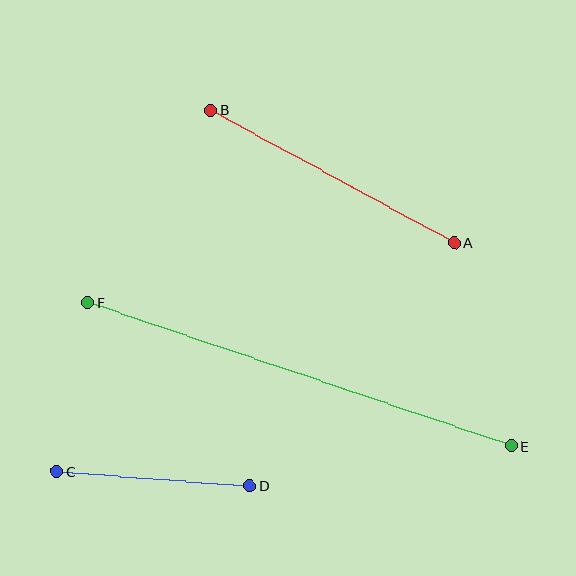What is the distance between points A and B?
The distance is approximately 278 pixels.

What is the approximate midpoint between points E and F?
The midpoint is at approximately (299, 375) pixels.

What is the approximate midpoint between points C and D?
The midpoint is at approximately (153, 478) pixels.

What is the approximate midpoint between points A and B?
The midpoint is at approximately (332, 176) pixels.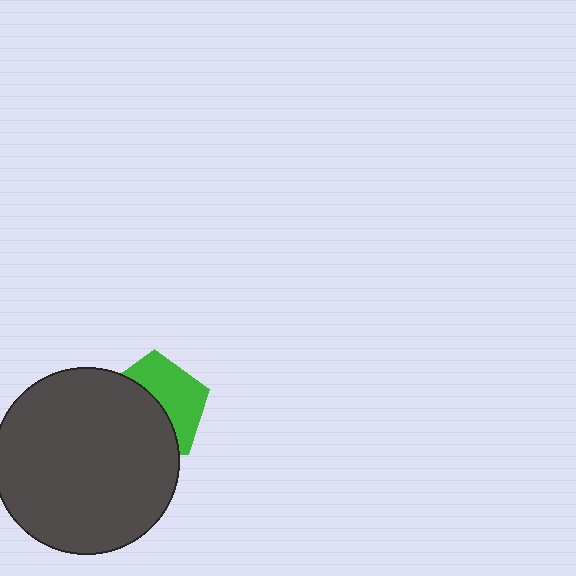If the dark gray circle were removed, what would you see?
You would see the complete green pentagon.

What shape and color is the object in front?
The object in front is a dark gray circle.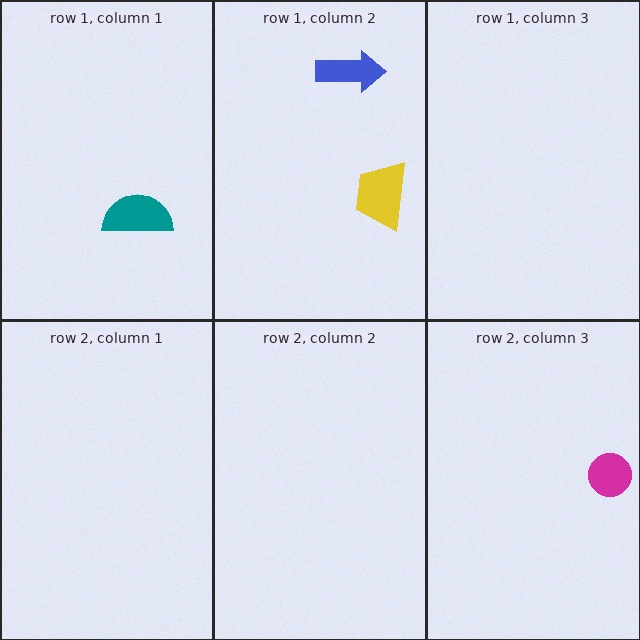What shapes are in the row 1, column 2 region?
The blue arrow, the yellow trapezoid.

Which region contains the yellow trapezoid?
The row 1, column 2 region.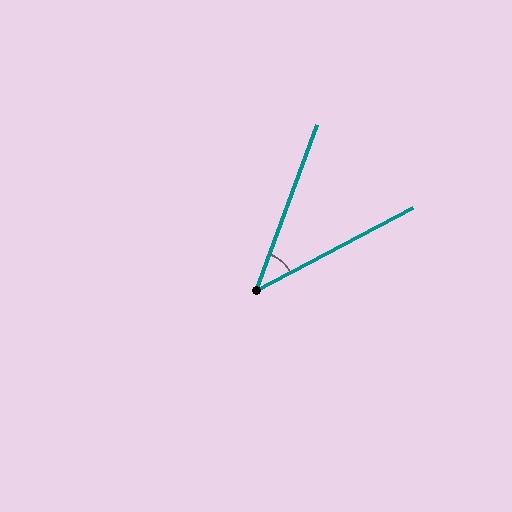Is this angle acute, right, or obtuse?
It is acute.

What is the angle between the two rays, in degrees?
Approximately 42 degrees.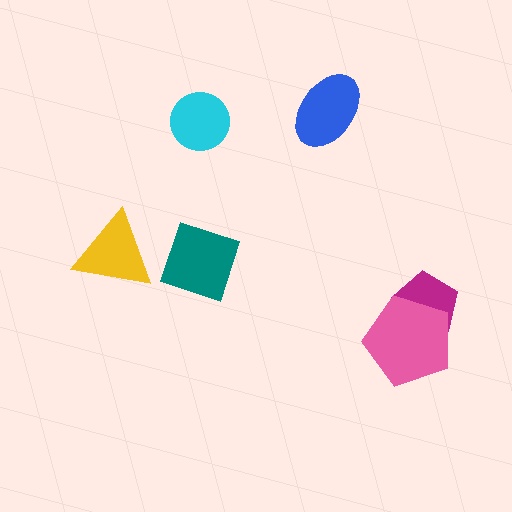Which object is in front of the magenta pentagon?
The pink pentagon is in front of the magenta pentagon.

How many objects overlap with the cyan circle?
0 objects overlap with the cyan circle.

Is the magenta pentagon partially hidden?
Yes, it is partially covered by another shape.